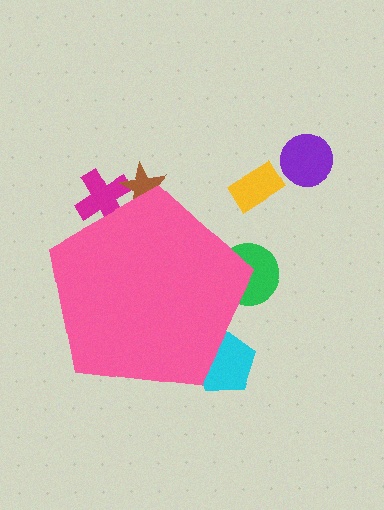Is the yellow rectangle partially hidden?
No, the yellow rectangle is fully visible.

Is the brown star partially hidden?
Yes, the brown star is partially hidden behind the pink pentagon.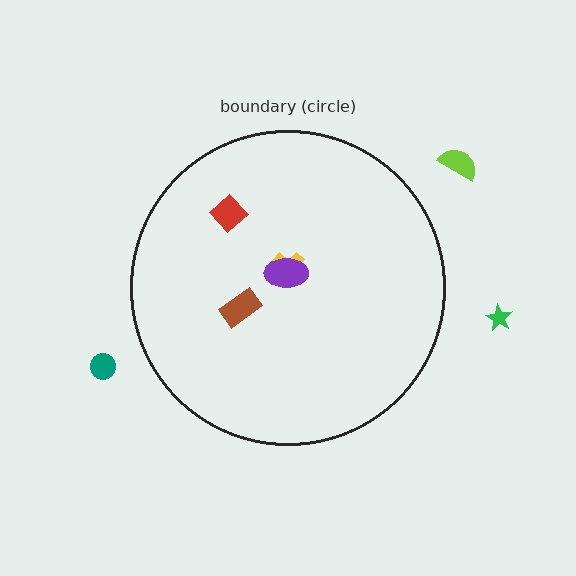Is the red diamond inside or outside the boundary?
Inside.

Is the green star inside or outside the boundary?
Outside.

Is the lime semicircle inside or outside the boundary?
Outside.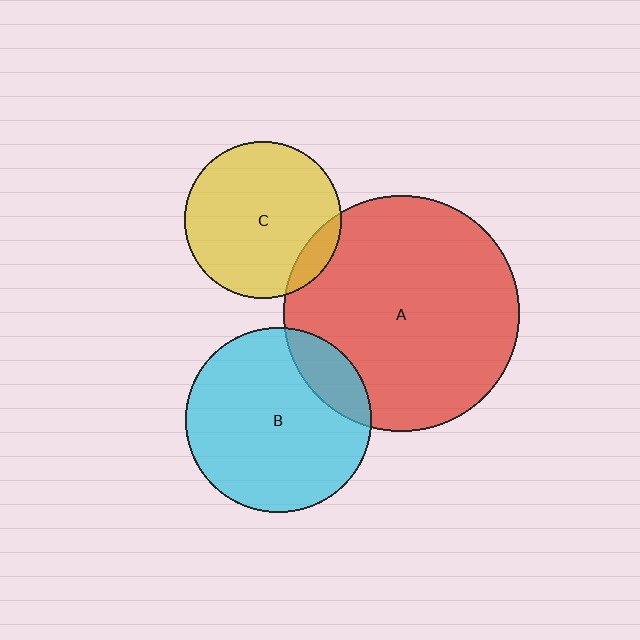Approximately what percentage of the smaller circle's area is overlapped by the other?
Approximately 10%.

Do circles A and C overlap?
Yes.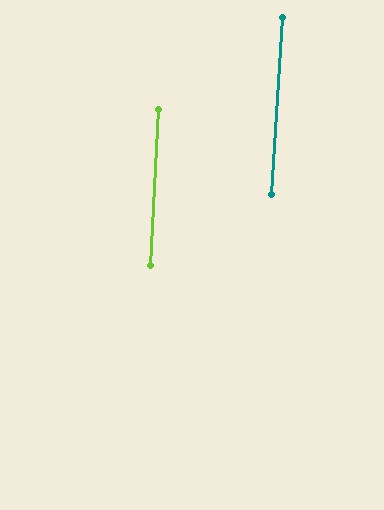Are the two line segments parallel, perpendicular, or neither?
Parallel — their directions differ by only 0.4°.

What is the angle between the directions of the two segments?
Approximately 0 degrees.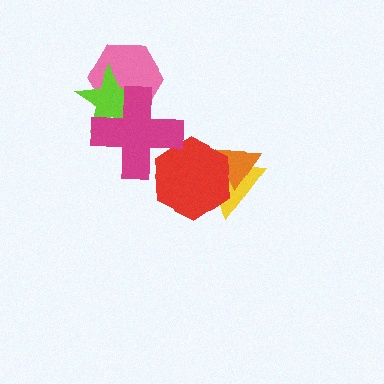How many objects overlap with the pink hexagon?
2 objects overlap with the pink hexagon.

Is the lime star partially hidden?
Yes, it is partially covered by another shape.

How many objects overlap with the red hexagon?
3 objects overlap with the red hexagon.